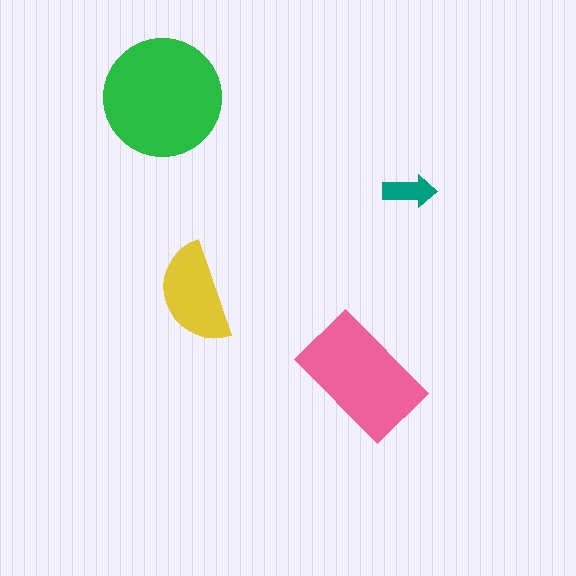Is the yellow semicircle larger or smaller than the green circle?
Smaller.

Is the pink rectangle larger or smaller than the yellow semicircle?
Larger.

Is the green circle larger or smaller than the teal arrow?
Larger.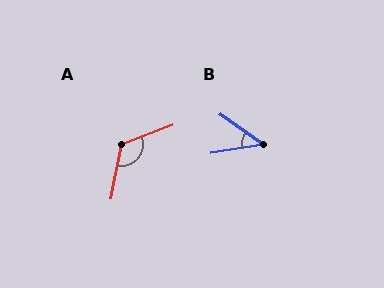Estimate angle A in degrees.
Approximately 121 degrees.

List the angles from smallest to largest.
B (44°), A (121°).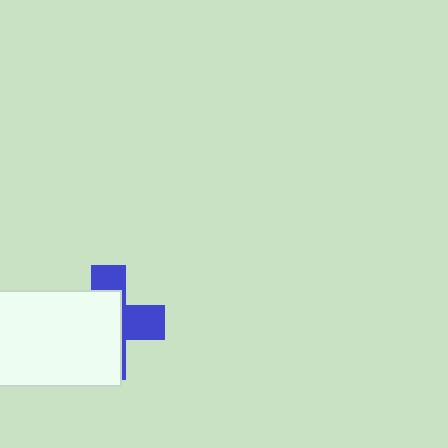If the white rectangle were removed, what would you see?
You would see the complete blue cross.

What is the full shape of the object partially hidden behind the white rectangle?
The partially hidden object is a blue cross.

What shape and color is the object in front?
The object in front is a white rectangle.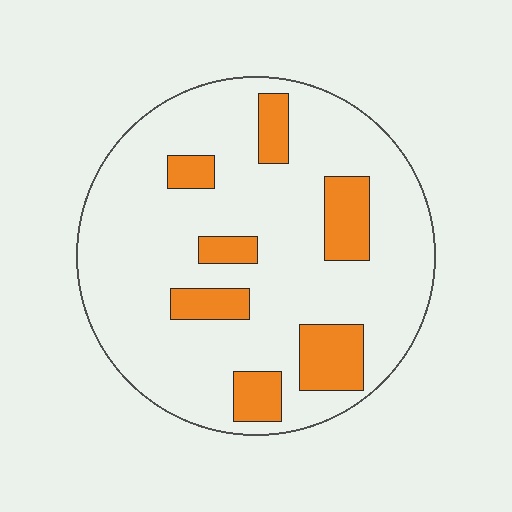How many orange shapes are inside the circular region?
7.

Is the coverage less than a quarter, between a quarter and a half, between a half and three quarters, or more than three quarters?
Less than a quarter.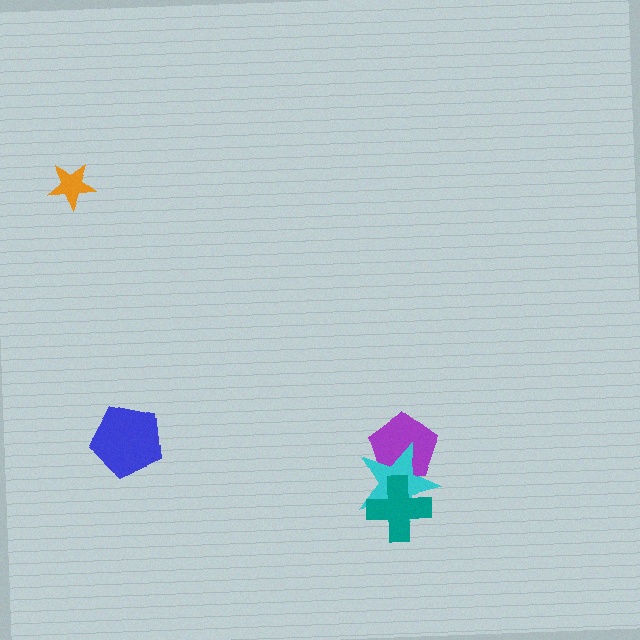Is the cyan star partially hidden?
Yes, it is partially covered by another shape.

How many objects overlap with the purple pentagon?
2 objects overlap with the purple pentagon.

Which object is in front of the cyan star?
The teal cross is in front of the cyan star.